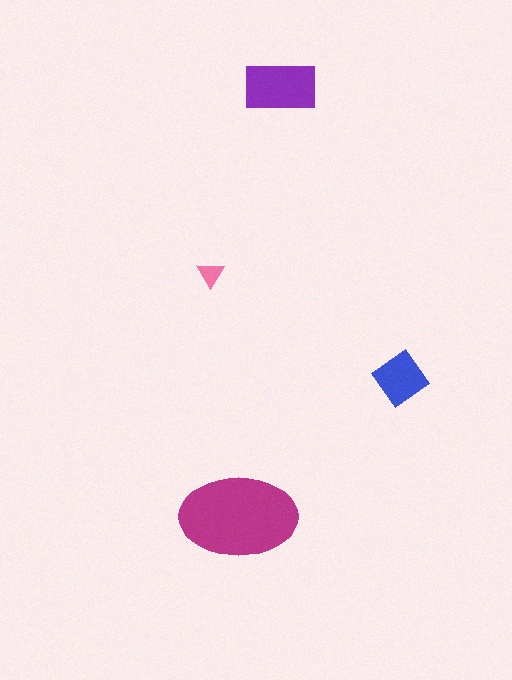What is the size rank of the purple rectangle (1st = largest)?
2nd.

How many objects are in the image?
There are 4 objects in the image.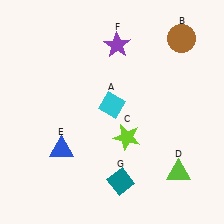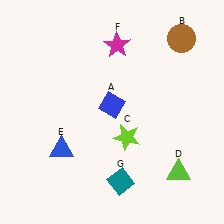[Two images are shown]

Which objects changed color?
A changed from cyan to blue. F changed from purple to magenta.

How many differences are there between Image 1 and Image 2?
There are 2 differences between the two images.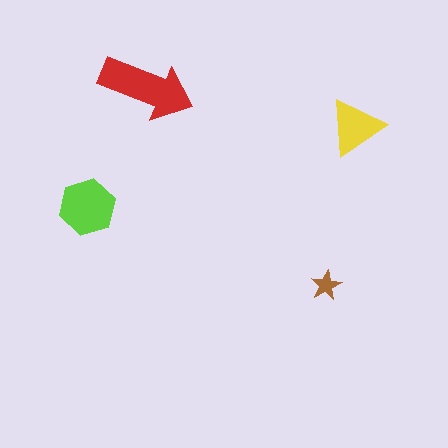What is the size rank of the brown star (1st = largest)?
4th.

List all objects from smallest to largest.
The brown star, the yellow triangle, the lime hexagon, the red arrow.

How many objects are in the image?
There are 4 objects in the image.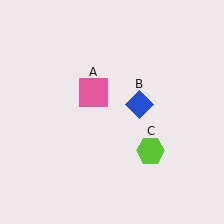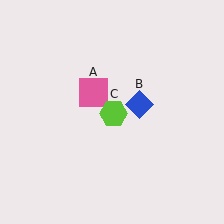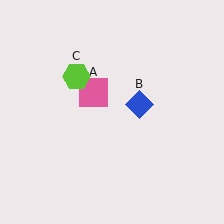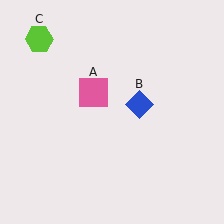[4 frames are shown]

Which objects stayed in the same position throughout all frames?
Pink square (object A) and blue diamond (object B) remained stationary.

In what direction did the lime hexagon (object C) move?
The lime hexagon (object C) moved up and to the left.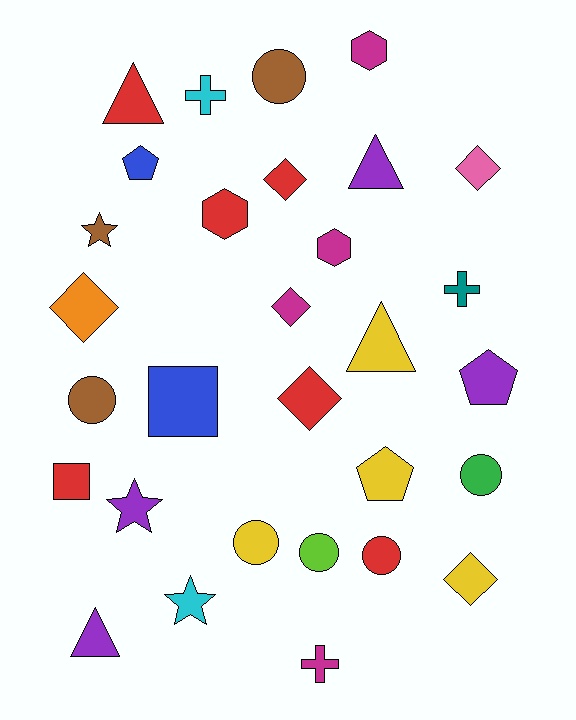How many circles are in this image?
There are 6 circles.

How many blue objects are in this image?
There are 2 blue objects.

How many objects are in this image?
There are 30 objects.